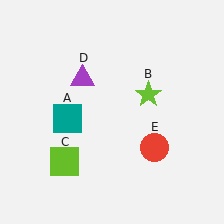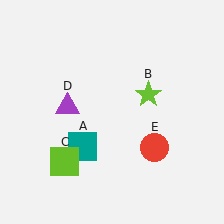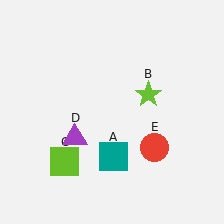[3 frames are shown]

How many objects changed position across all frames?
2 objects changed position: teal square (object A), purple triangle (object D).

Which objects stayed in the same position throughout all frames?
Lime star (object B) and lime square (object C) and red circle (object E) remained stationary.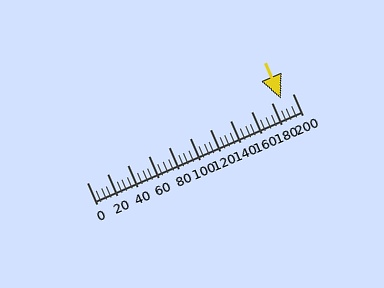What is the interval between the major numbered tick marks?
The major tick marks are spaced 20 units apart.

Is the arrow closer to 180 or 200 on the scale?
The arrow is closer to 180.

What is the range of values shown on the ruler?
The ruler shows values from 0 to 200.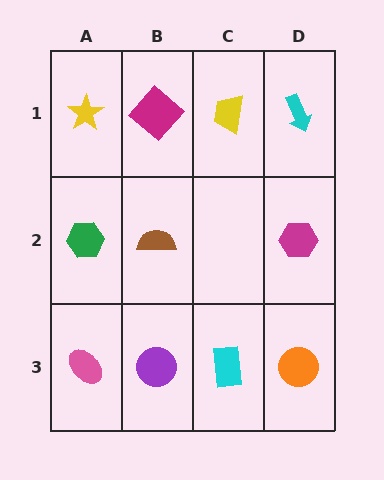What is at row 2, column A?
A green hexagon.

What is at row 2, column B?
A brown semicircle.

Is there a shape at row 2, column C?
No, that cell is empty.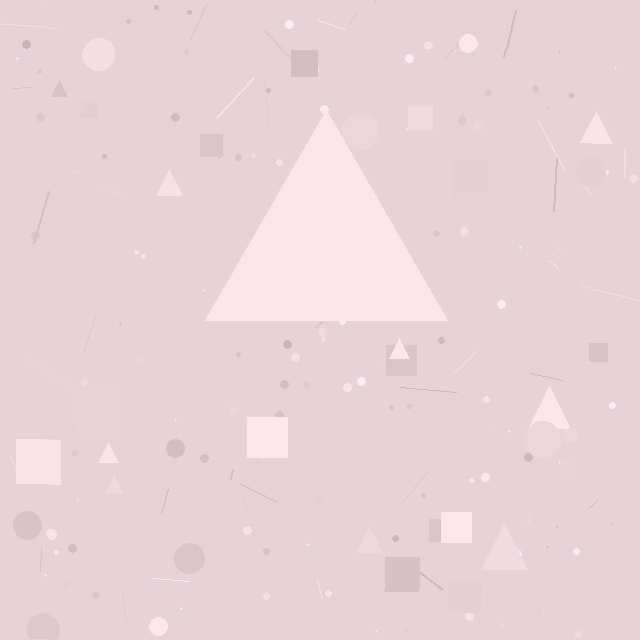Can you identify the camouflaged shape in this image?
The camouflaged shape is a triangle.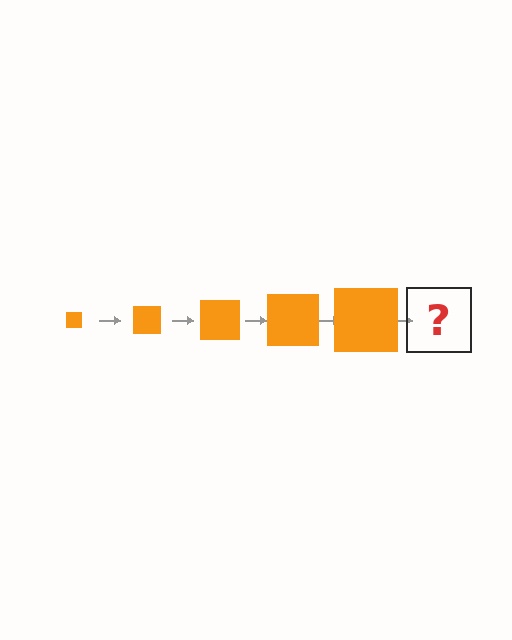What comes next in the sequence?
The next element should be an orange square, larger than the previous one.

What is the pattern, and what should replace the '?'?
The pattern is that the square gets progressively larger each step. The '?' should be an orange square, larger than the previous one.